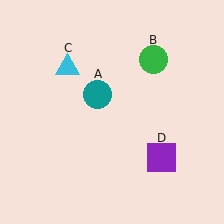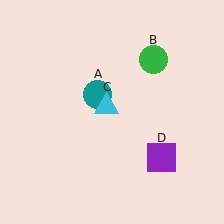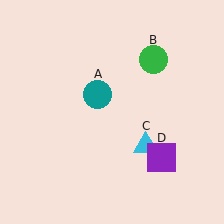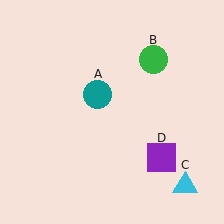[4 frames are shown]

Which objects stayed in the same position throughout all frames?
Teal circle (object A) and green circle (object B) and purple square (object D) remained stationary.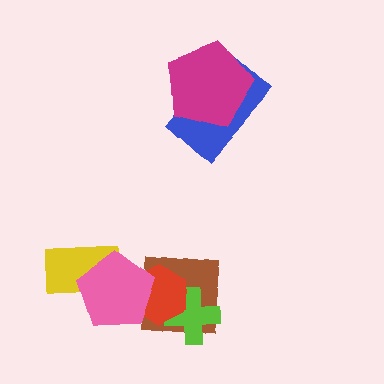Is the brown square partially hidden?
Yes, it is partially covered by another shape.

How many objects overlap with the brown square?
3 objects overlap with the brown square.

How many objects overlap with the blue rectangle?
1 object overlaps with the blue rectangle.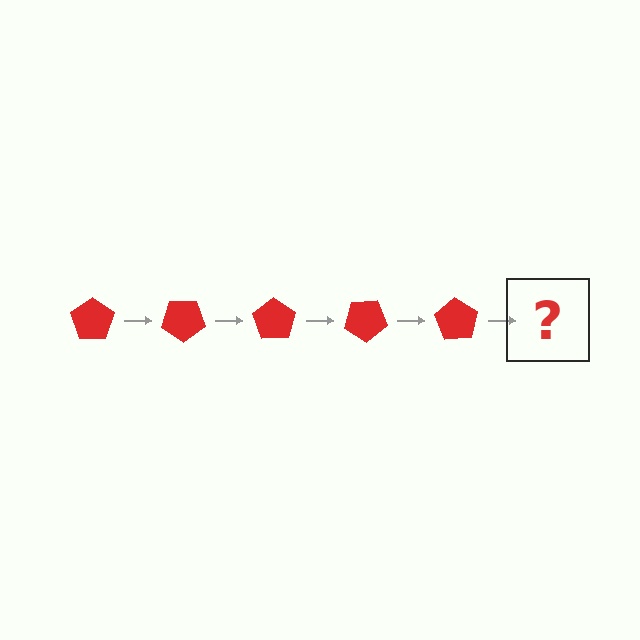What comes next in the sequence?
The next element should be a red pentagon rotated 175 degrees.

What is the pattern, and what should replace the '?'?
The pattern is that the pentagon rotates 35 degrees each step. The '?' should be a red pentagon rotated 175 degrees.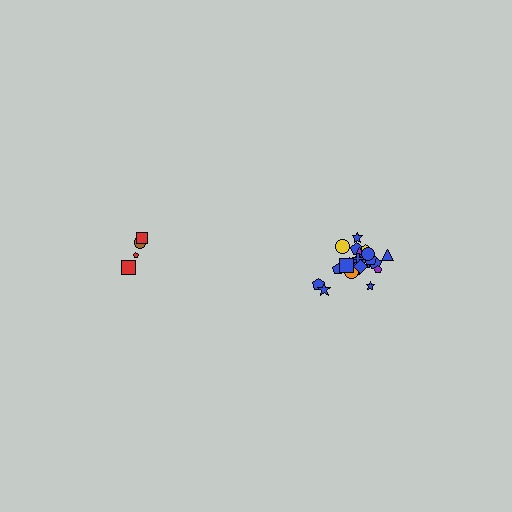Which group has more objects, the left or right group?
The right group.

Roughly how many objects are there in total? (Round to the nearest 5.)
Roughly 30 objects in total.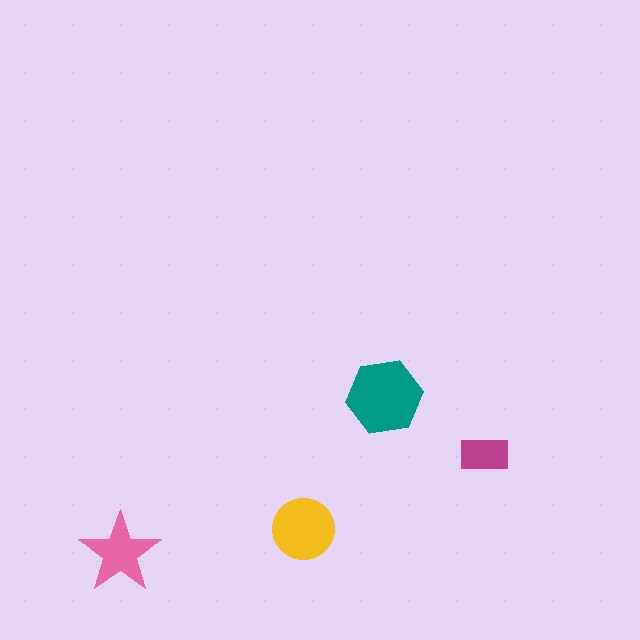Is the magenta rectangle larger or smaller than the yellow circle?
Smaller.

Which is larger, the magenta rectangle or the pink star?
The pink star.